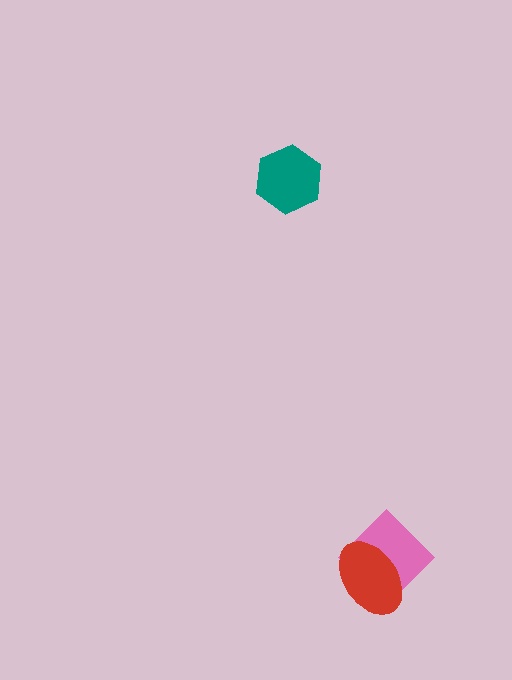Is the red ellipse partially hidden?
No, no other shape covers it.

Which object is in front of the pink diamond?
The red ellipse is in front of the pink diamond.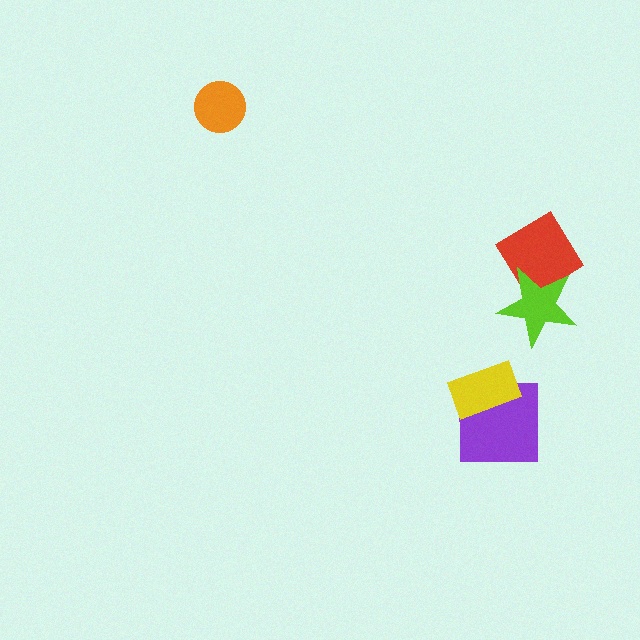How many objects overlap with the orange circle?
0 objects overlap with the orange circle.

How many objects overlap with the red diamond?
1 object overlaps with the red diamond.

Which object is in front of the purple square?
The yellow rectangle is in front of the purple square.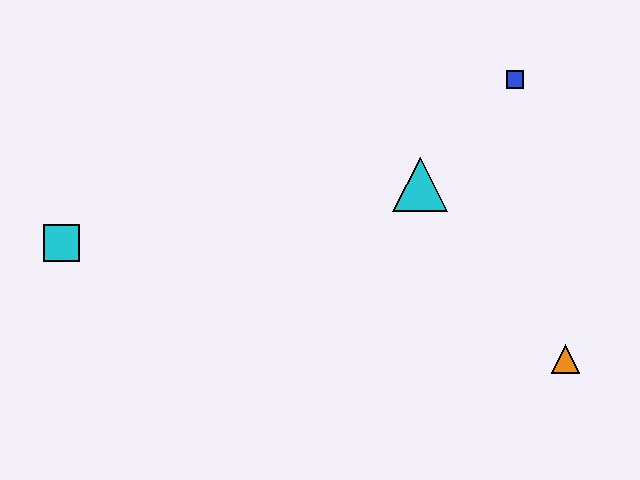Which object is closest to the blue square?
The cyan triangle is closest to the blue square.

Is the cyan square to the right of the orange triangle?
No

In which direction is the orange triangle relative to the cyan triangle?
The orange triangle is below the cyan triangle.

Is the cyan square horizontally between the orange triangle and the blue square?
No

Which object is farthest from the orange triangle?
The cyan square is farthest from the orange triangle.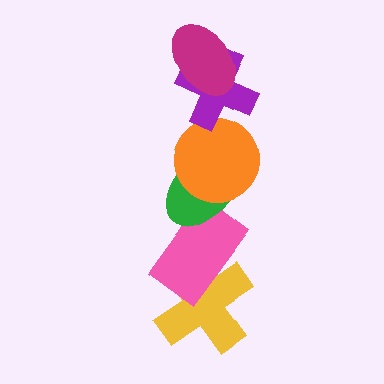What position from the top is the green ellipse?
The green ellipse is 4th from the top.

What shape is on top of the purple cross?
The magenta ellipse is on top of the purple cross.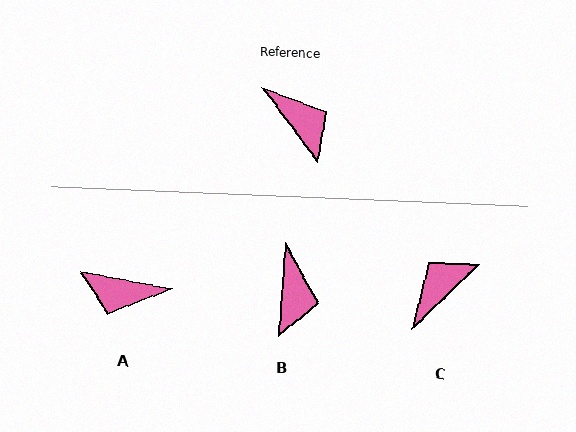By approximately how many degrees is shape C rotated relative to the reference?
Approximately 97 degrees counter-clockwise.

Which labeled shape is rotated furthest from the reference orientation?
A, about 138 degrees away.